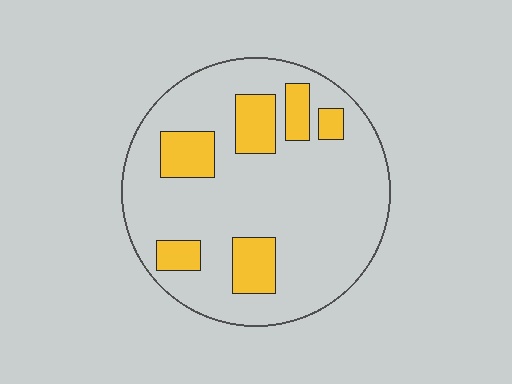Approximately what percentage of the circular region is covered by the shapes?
Approximately 20%.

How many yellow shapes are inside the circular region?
6.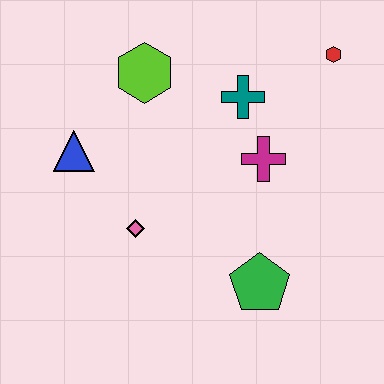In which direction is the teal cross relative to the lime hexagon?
The teal cross is to the right of the lime hexagon.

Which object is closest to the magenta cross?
The teal cross is closest to the magenta cross.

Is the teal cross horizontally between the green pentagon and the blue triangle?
Yes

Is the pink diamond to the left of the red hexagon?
Yes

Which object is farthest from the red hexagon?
The blue triangle is farthest from the red hexagon.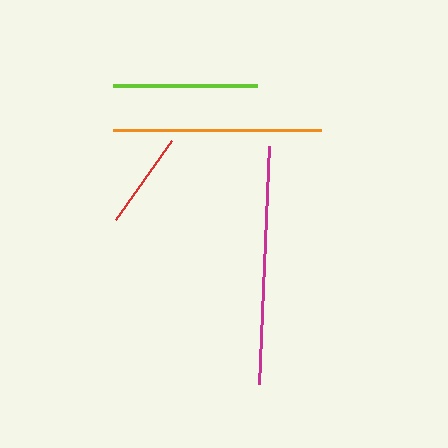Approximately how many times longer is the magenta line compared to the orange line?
The magenta line is approximately 1.1 times the length of the orange line.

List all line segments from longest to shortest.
From longest to shortest: magenta, orange, lime, red.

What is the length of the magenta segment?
The magenta segment is approximately 238 pixels long.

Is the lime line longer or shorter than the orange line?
The orange line is longer than the lime line.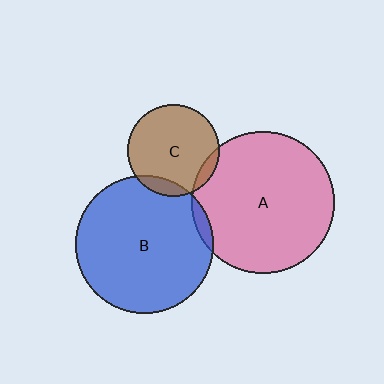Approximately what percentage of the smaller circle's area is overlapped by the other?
Approximately 10%.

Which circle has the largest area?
Circle A (pink).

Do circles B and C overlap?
Yes.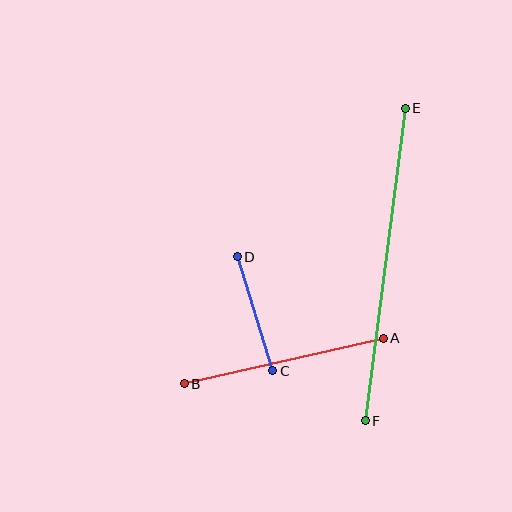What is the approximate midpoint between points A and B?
The midpoint is at approximately (284, 361) pixels.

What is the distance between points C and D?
The distance is approximately 120 pixels.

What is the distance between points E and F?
The distance is approximately 315 pixels.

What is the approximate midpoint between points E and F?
The midpoint is at approximately (385, 264) pixels.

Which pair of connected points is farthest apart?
Points E and F are farthest apart.